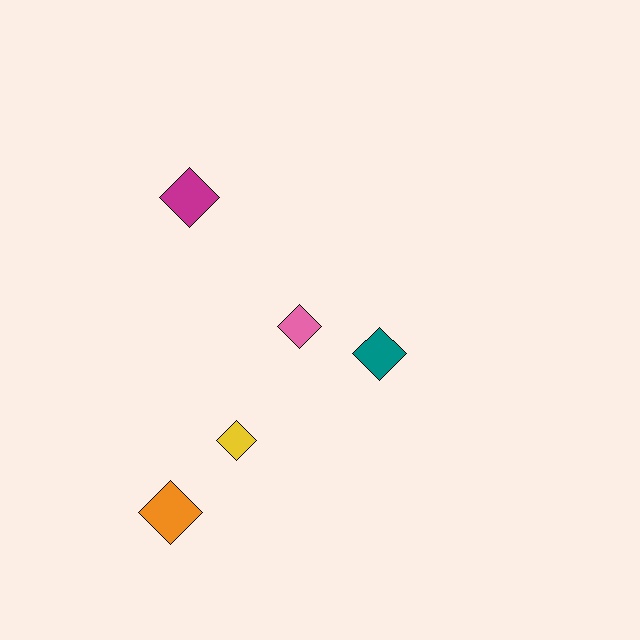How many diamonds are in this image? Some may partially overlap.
There are 5 diamonds.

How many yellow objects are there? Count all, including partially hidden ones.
There is 1 yellow object.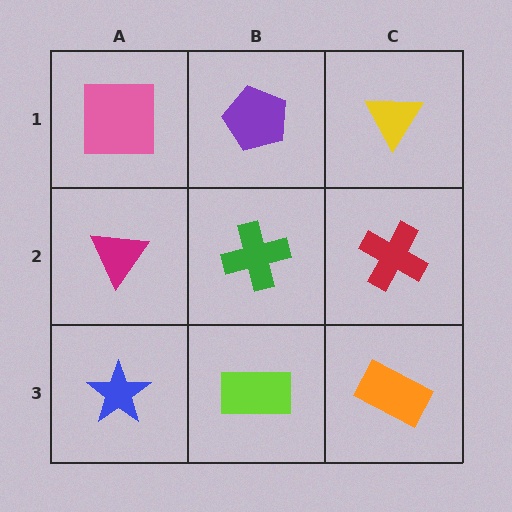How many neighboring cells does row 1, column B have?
3.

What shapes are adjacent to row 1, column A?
A magenta triangle (row 2, column A), a purple pentagon (row 1, column B).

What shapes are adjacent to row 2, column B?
A purple pentagon (row 1, column B), a lime rectangle (row 3, column B), a magenta triangle (row 2, column A), a red cross (row 2, column C).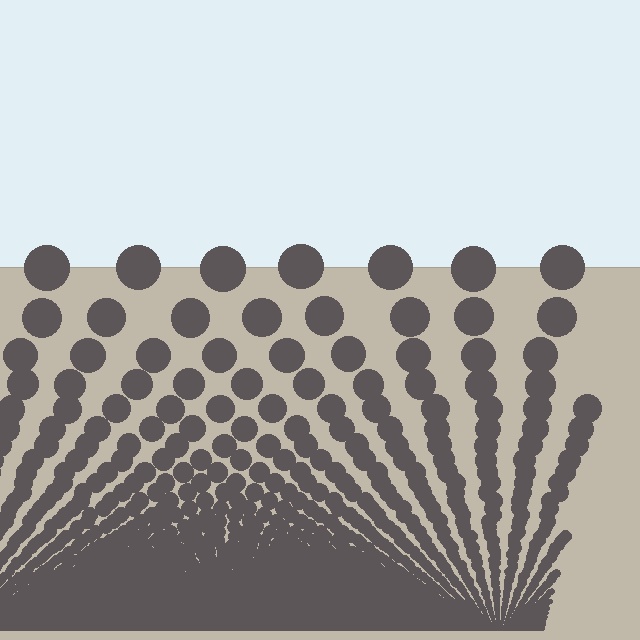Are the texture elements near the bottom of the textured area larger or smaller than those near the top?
Smaller. The gradient is inverted — elements near the bottom are smaller and denser.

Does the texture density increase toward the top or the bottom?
Density increases toward the bottom.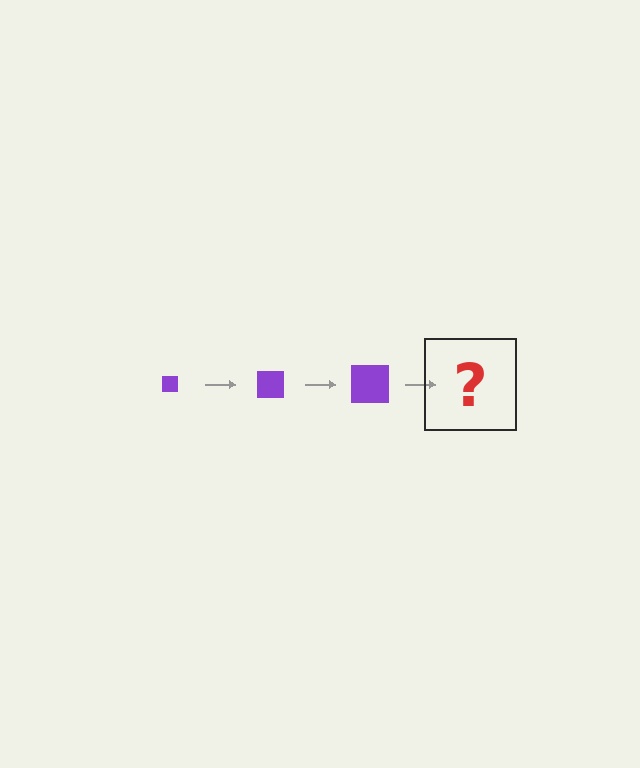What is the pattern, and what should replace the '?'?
The pattern is that the square gets progressively larger each step. The '?' should be a purple square, larger than the previous one.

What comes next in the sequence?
The next element should be a purple square, larger than the previous one.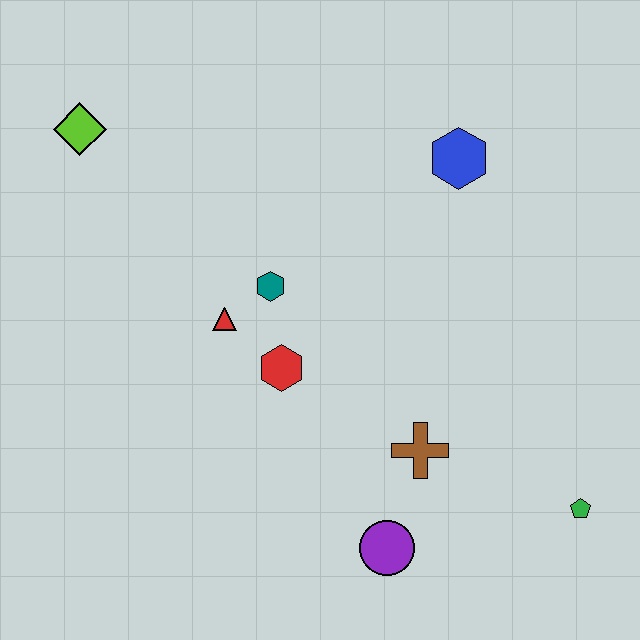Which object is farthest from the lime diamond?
The green pentagon is farthest from the lime diamond.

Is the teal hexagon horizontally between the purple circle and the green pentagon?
No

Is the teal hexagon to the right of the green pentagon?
No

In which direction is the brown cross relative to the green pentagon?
The brown cross is to the left of the green pentagon.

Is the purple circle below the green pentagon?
Yes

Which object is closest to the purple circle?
The brown cross is closest to the purple circle.